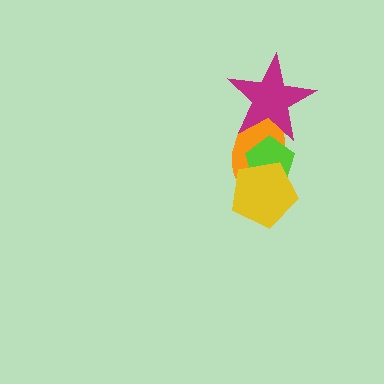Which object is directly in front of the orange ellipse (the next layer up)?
The lime pentagon is directly in front of the orange ellipse.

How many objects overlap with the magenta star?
2 objects overlap with the magenta star.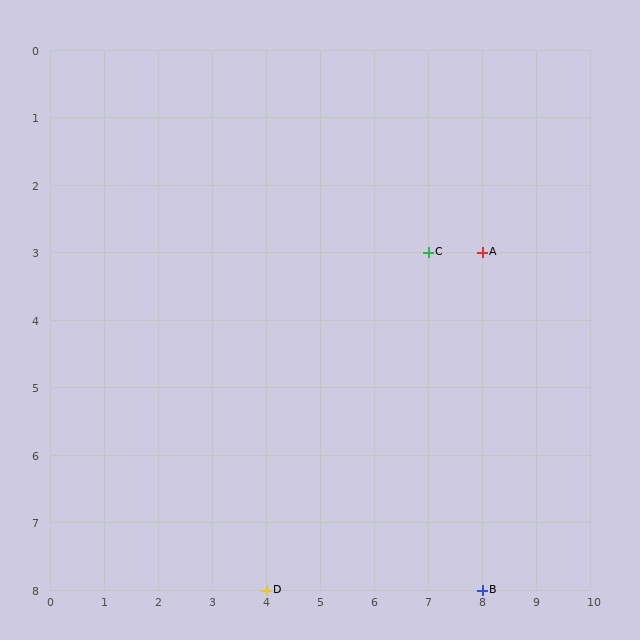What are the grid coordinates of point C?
Point C is at grid coordinates (7, 3).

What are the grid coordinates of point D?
Point D is at grid coordinates (4, 8).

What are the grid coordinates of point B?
Point B is at grid coordinates (8, 8).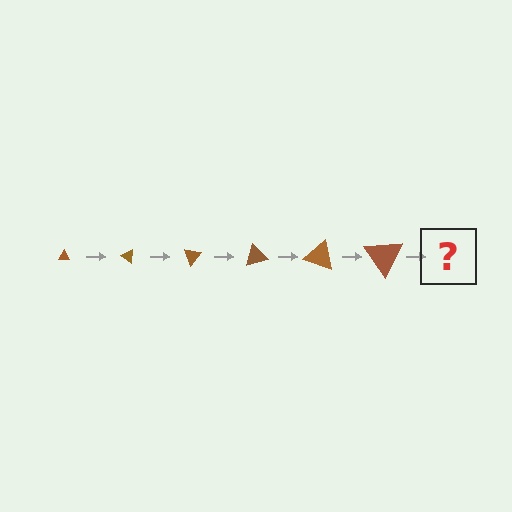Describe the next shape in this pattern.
It should be a triangle, larger than the previous one and rotated 210 degrees from the start.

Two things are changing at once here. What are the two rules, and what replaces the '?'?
The two rules are that the triangle grows larger each step and it rotates 35 degrees each step. The '?' should be a triangle, larger than the previous one and rotated 210 degrees from the start.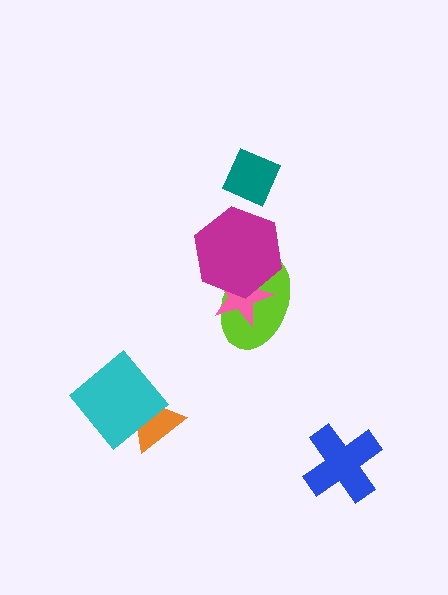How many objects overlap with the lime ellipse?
2 objects overlap with the lime ellipse.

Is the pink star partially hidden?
Yes, it is partially covered by another shape.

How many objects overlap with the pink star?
2 objects overlap with the pink star.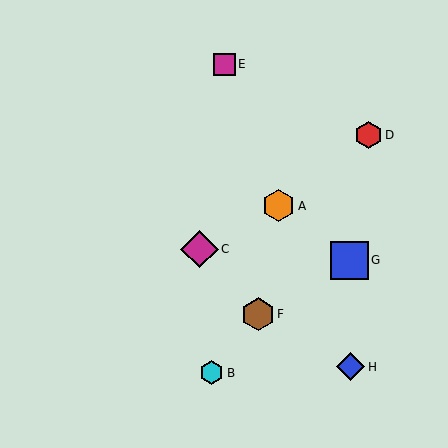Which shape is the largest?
The blue square (labeled G) is the largest.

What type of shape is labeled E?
Shape E is a magenta square.